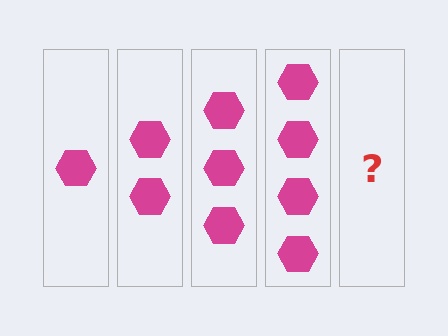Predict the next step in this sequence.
The next step is 5 hexagons.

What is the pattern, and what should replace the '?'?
The pattern is that each step adds one more hexagon. The '?' should be 5 hexagons.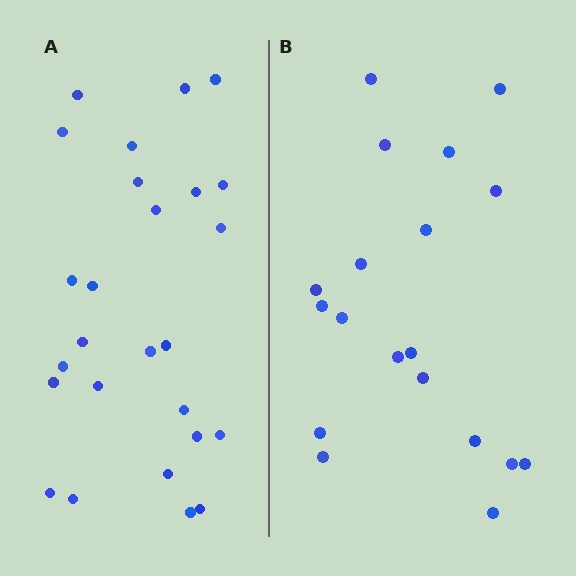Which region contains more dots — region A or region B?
Region A (the left region) has more dots.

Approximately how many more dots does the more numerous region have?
Region A has roughly 8 or so more dots than region B.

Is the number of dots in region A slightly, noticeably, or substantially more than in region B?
Region A has noticeably more, but not dramatically so. The ratio is roughly 1.4 to 1.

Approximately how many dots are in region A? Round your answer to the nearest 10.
About 30 dots. (The exact count is 26, which rounds to 30.)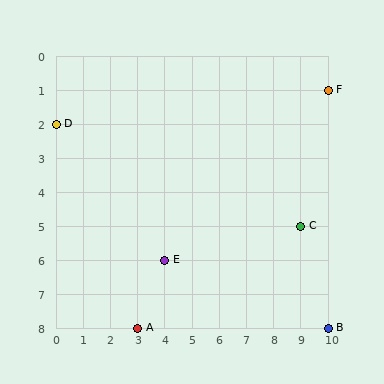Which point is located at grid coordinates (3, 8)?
Point A is at (3, 8).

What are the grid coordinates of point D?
Point D is at grid coordinates (0, 2).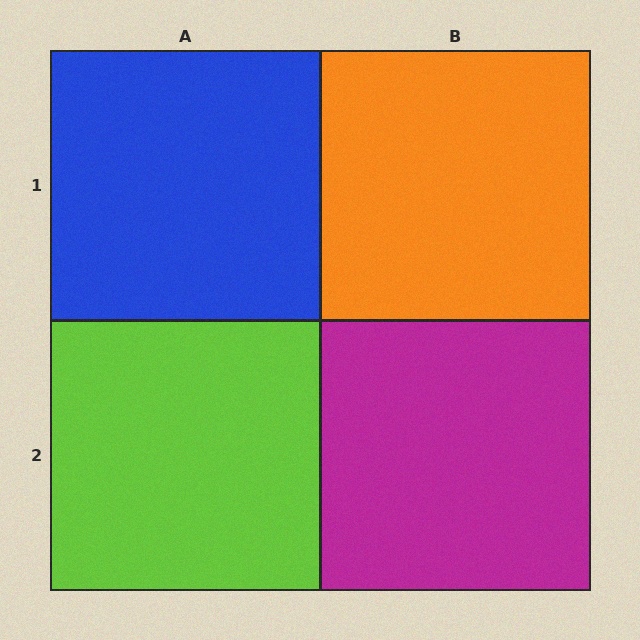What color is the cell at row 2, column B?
Magenta.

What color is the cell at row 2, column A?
Lime.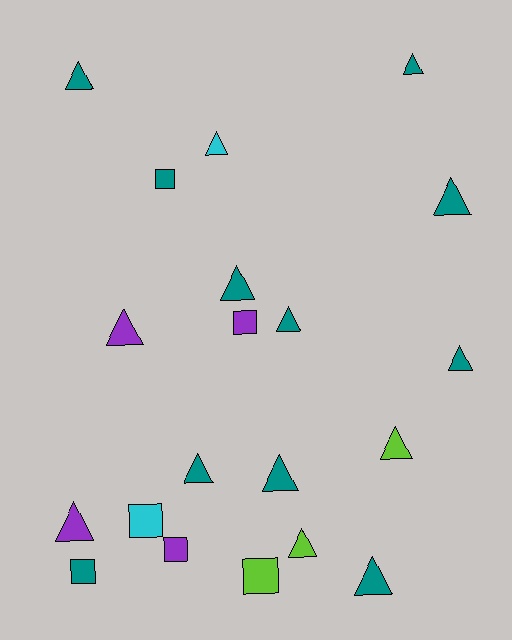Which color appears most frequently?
Teal, with 11 objects.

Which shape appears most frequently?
Triangle, with 14 objects.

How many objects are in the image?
There are 20 objects.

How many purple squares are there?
There are 2 purple squares.